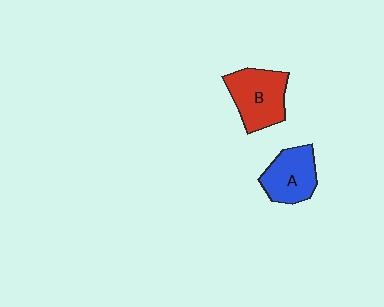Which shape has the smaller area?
Shape A (blue).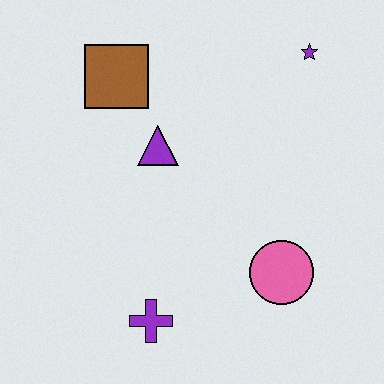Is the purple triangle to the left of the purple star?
Yes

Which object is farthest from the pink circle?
The brown square is farthest from the pink circle.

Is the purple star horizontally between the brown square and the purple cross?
No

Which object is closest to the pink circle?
The purple cross is closest to the pink circle.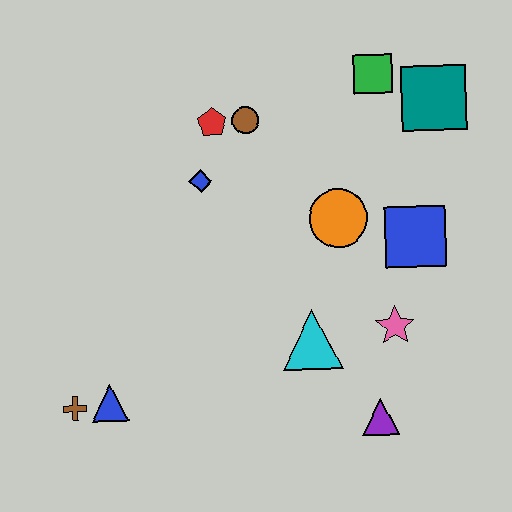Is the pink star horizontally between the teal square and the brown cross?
Yes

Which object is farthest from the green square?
The brown cross is farthest from the green square.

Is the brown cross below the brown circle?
Yes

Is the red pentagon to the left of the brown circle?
Yes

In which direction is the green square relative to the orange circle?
The green square is above the orange circle.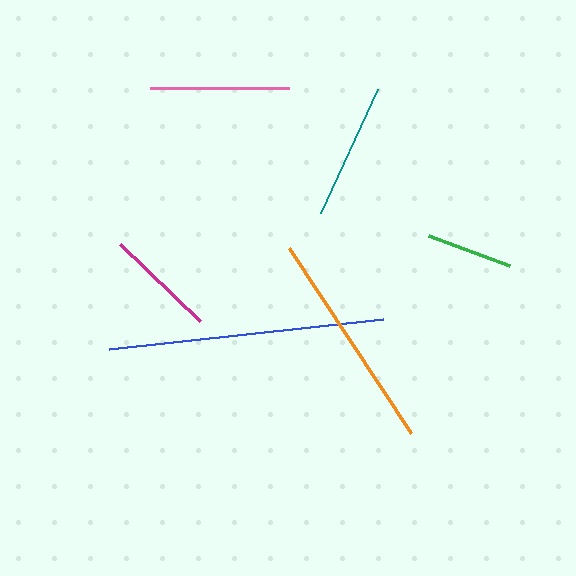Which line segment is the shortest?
The green line is the shortest at approximately 87 pixels.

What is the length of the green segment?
The green segment is approximately 87 pixels long.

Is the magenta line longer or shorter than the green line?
The magenta line is longer than the green line.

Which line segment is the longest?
The blue line is the longest at approximately 275 pixels.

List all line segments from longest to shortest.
From longest to shortest: blue, orange, pink, teal, magenta, green.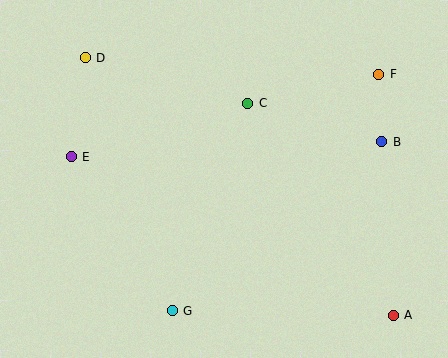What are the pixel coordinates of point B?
Point B is at (382, 141).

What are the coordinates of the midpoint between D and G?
The midpoint between D and G is at (129, 184).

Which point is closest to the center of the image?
Point C at (248, 103) is closest to the center.